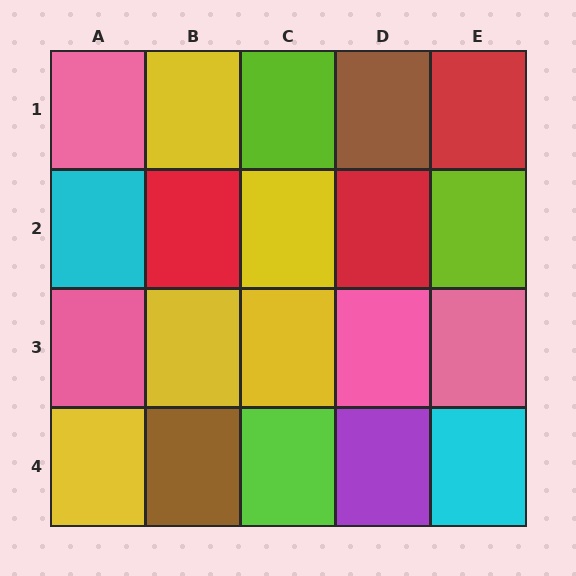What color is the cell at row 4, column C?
Lime.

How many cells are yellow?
5 cells are yellow.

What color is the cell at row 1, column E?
Red.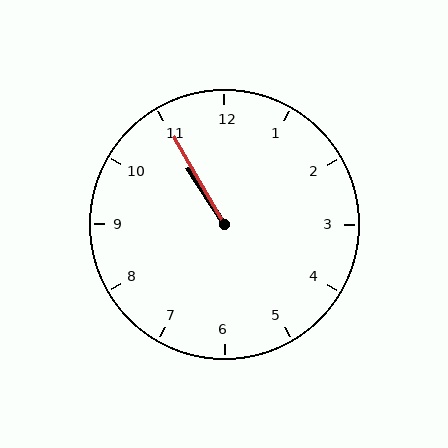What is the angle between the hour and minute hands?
Approximately 2 degrees.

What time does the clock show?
10:55.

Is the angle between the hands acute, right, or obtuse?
It is acute.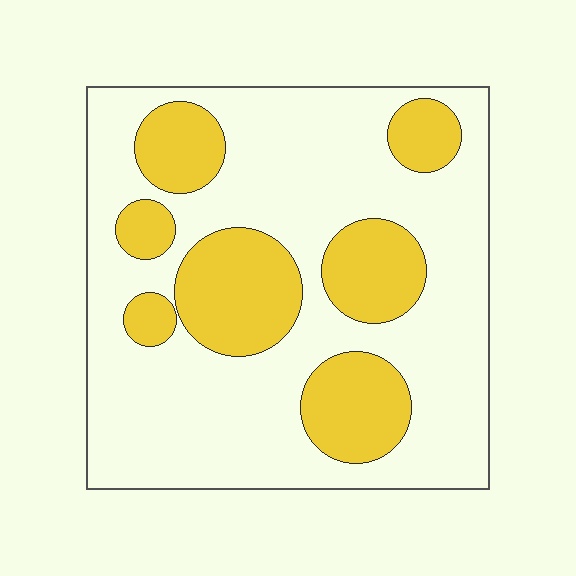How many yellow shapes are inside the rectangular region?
7.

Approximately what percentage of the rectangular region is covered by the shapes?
Approximately 30%.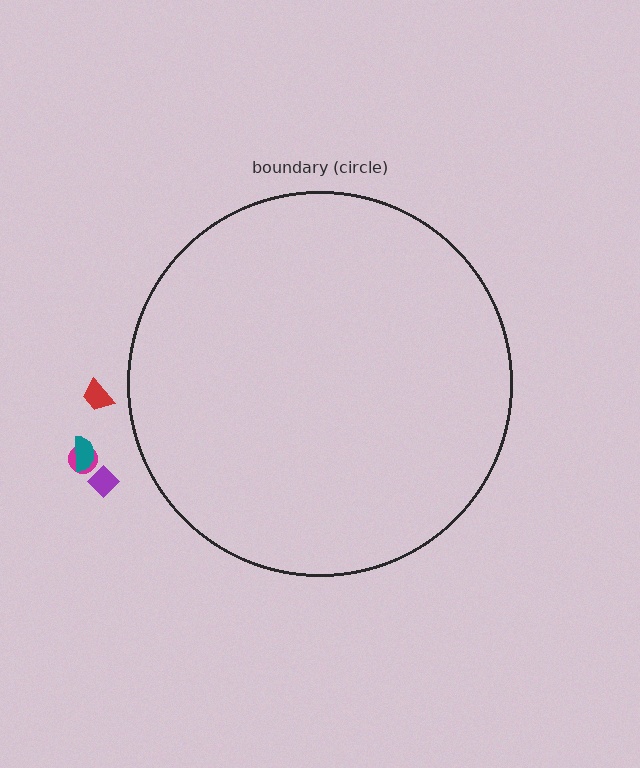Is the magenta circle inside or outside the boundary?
Outside.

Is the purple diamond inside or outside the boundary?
Outside.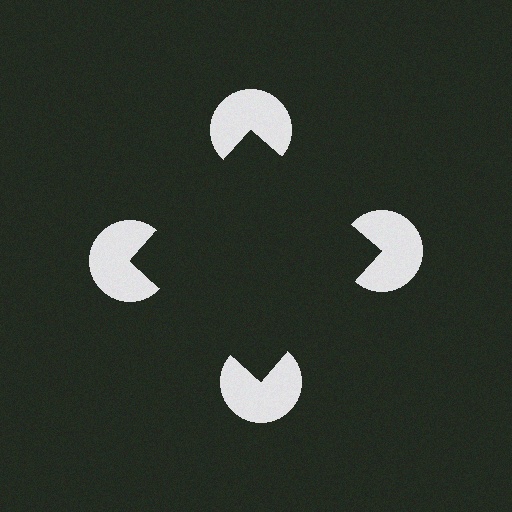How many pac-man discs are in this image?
There are 4 — one at each vertex of the illusory square.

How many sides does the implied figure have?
4 sides.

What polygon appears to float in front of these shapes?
An illusory square — its edges are inferred from the aligned wedge cuts in the pac-man discs, not physically drawn.